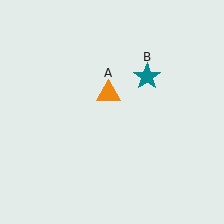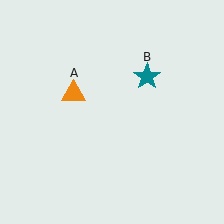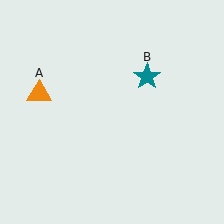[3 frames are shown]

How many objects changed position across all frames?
1 object changed position: orange triangle (object A).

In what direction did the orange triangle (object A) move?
The orange triangle (object A) moved left.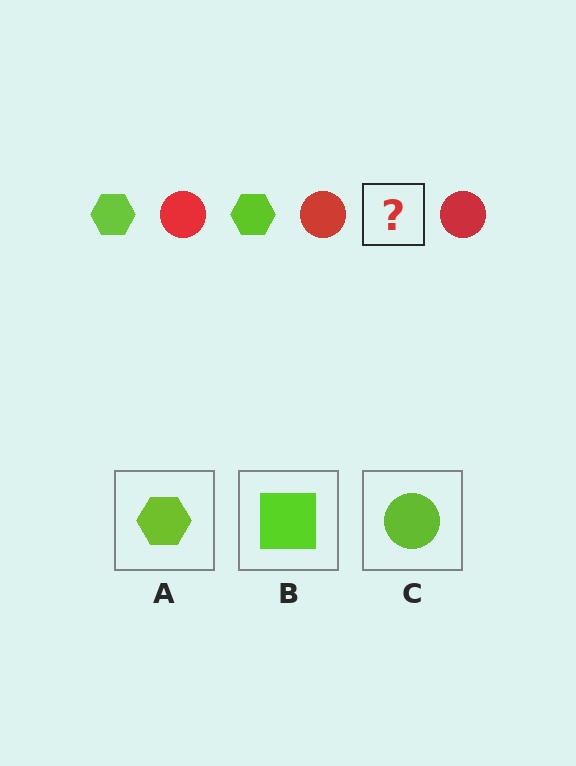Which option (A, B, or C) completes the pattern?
A.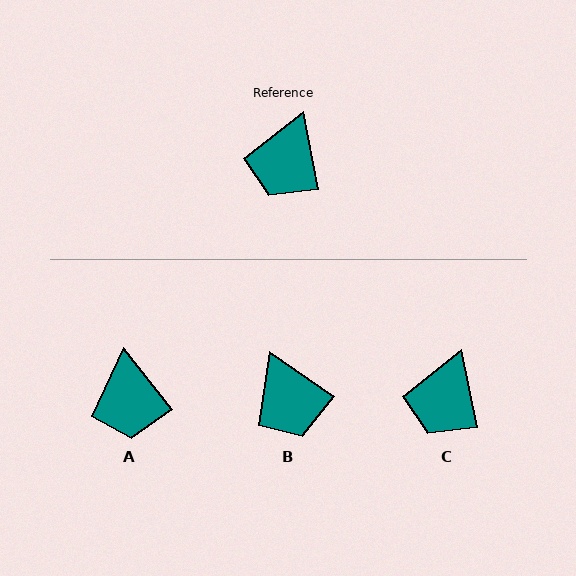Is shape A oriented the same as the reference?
No, it is off by about 28 degrees.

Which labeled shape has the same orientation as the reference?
C.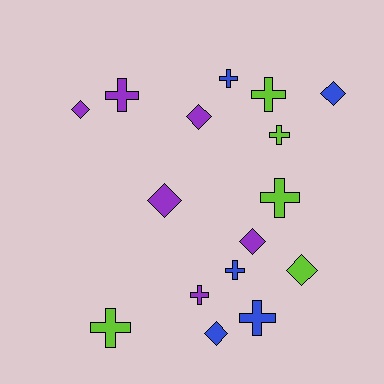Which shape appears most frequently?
Cross, with 9 objects.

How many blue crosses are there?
There are 3 blue crosses.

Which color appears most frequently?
Purple, with 6 objects.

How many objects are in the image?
There are 16 objects.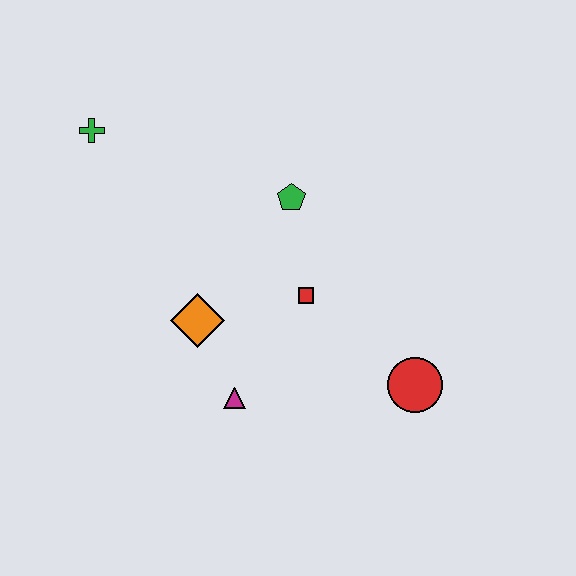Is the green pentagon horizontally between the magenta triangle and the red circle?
Yes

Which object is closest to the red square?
The green pentagon is closest to the red square.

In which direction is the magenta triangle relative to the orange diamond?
The magenta triangle is below the orange diamond.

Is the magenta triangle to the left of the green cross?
No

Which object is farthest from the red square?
The green cross is farthest from the red square.